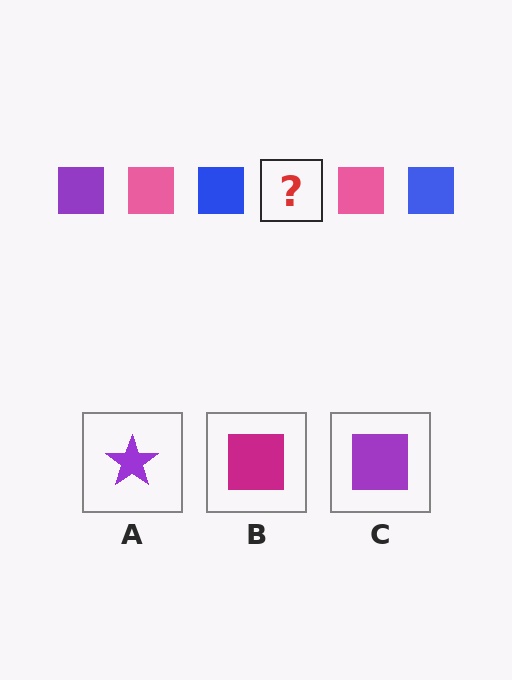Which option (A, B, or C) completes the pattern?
C.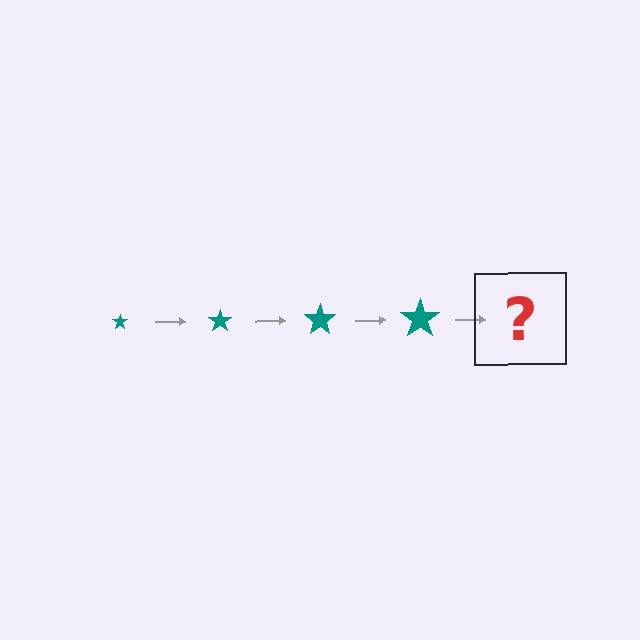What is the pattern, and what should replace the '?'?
The pattern is that the star gets progressively larger each step. The '?' should be a teal star, larger than the previous one.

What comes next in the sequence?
The next element should be a teal star, larger than the previous one.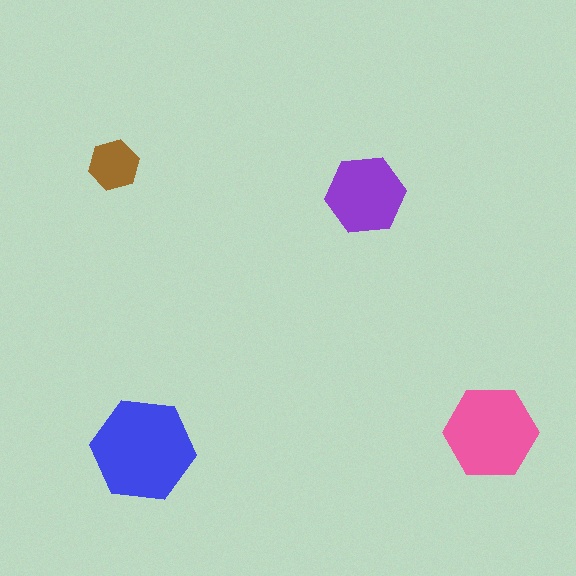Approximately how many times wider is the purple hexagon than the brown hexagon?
About 1.5 times wider.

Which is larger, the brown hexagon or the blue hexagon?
The blue one.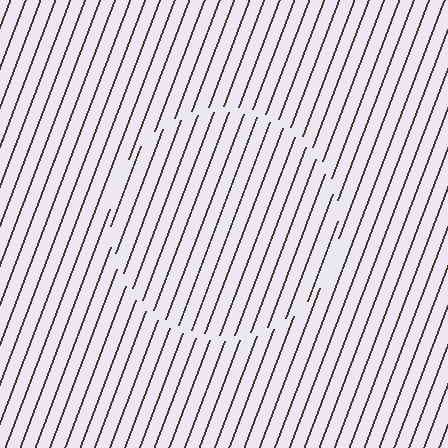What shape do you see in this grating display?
An illusory circle. The interior of the shape contains the same grating, shifted by half a period — the contour is defined by the phase discontinuity where line-ends from the inner and outer gratings abut.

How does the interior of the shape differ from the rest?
The interior of the shape contains the same grating, shifted by half a period — the contour is defined by the phase discontinuity where line-ends from the inner and outer gratings abut.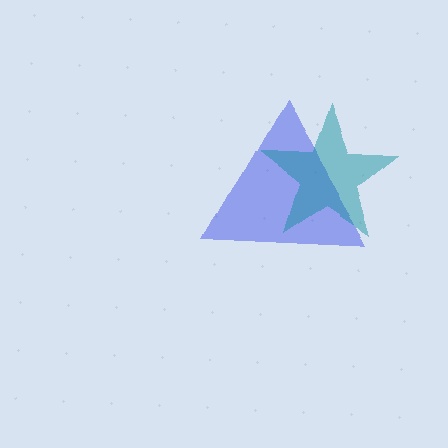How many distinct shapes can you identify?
There are 2 distinct shapes: a blue triangle, a teal star.